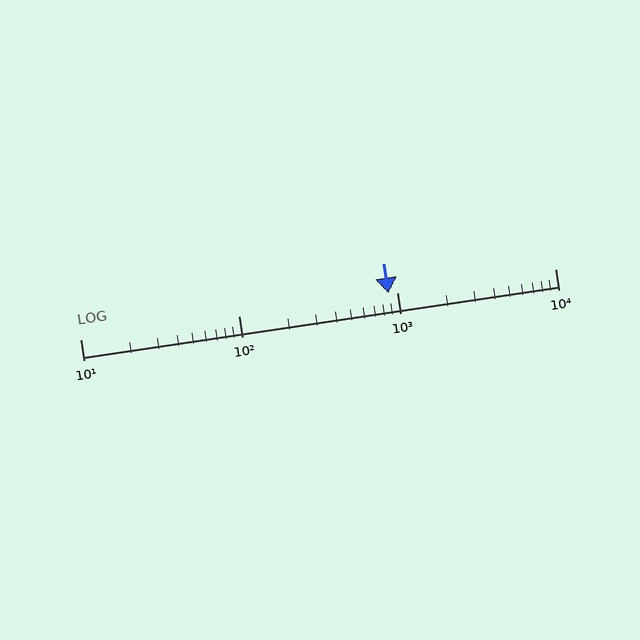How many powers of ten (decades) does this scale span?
The scale spans 3 decades, from 10 to 10000.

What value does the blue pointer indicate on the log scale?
The pointer indicates approximately 890.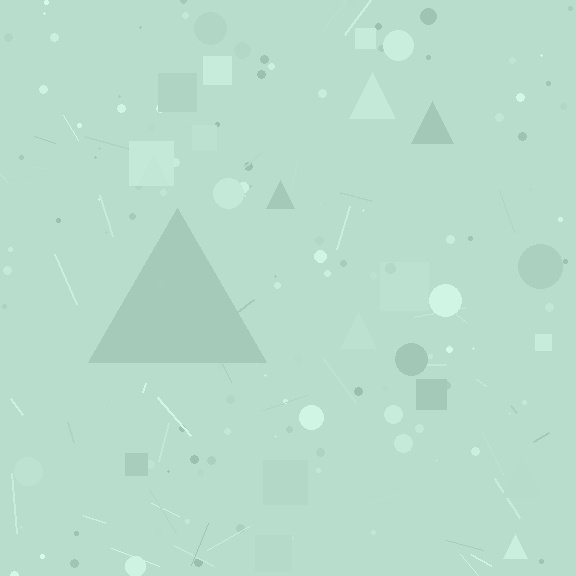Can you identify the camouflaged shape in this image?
The camouflaged shape is a triangle.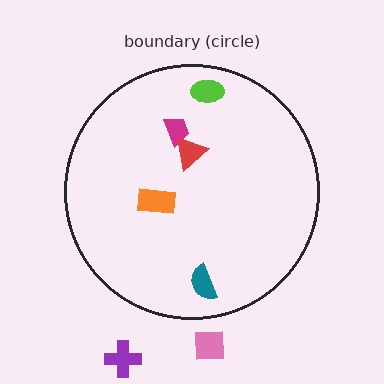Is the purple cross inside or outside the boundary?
Outside.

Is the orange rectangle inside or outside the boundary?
Inside.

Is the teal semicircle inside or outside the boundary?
Inside.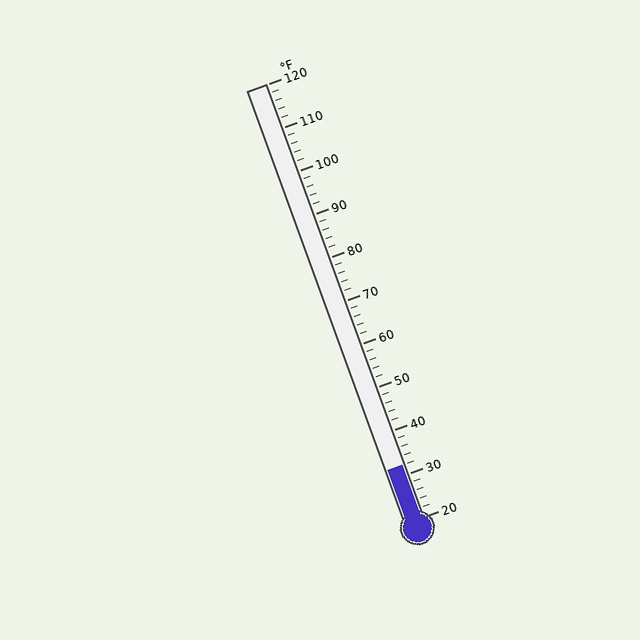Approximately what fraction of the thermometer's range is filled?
The thermometer is filled to approximately 10% of its range.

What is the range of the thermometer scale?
The thermometer scale ranges from 20°F to 120°F.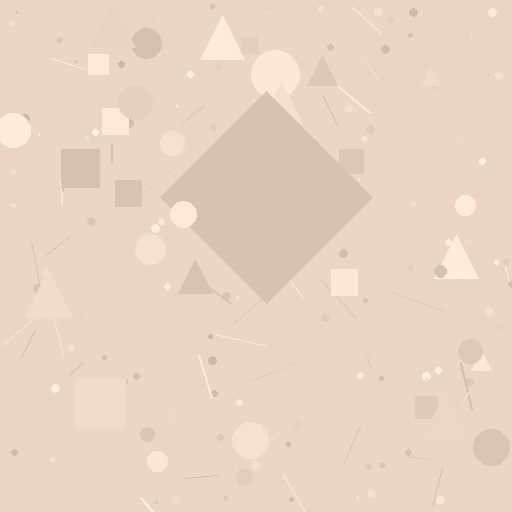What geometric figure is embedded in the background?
A diamond is embedded in the background.